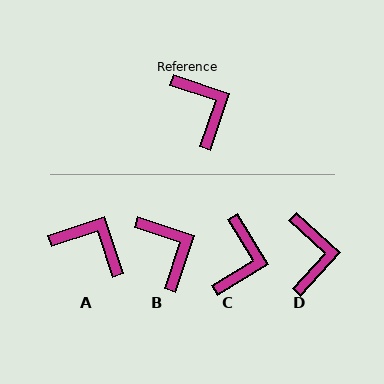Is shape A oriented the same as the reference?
No, it is off by about 37 degrees.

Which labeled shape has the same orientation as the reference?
B.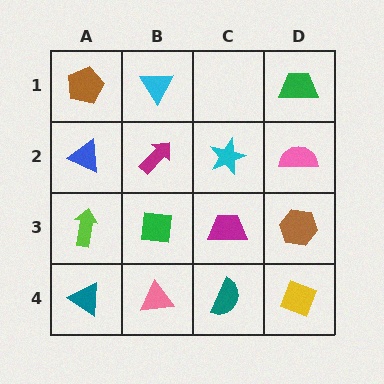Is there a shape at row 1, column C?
No, that cell is empty.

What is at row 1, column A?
A brown pentagon.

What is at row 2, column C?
A cyan star.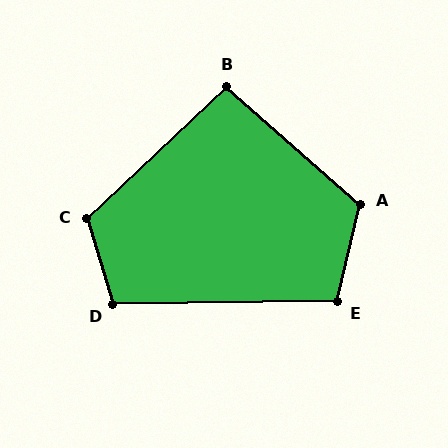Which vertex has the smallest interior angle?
B, at approximately 95 degrees.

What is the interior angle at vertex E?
Approximately 104 degrees (obtuse).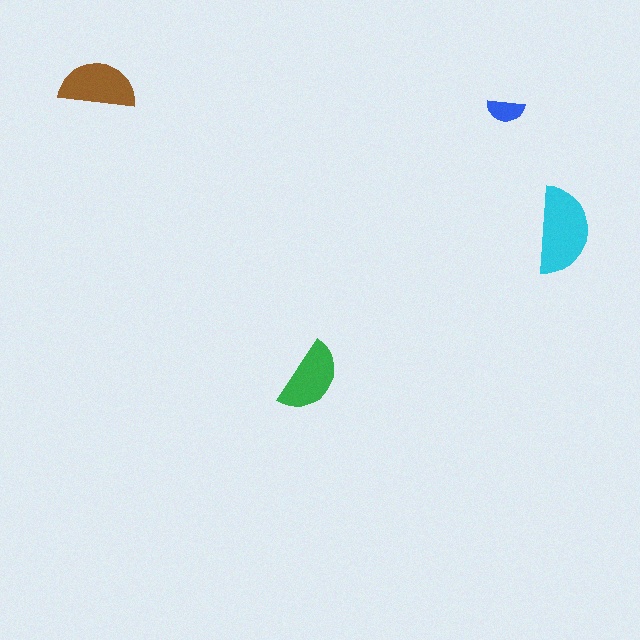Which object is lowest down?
The green semicircle is bottommost.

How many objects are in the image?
There are 4 objects in the image.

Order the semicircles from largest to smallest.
the cyan one, the brown one, the green one, the blue one.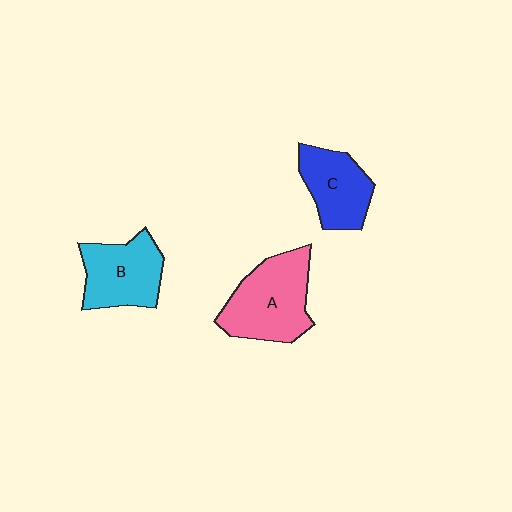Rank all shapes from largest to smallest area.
From largest to smallest: A (pink), B (cyan), C (blue).